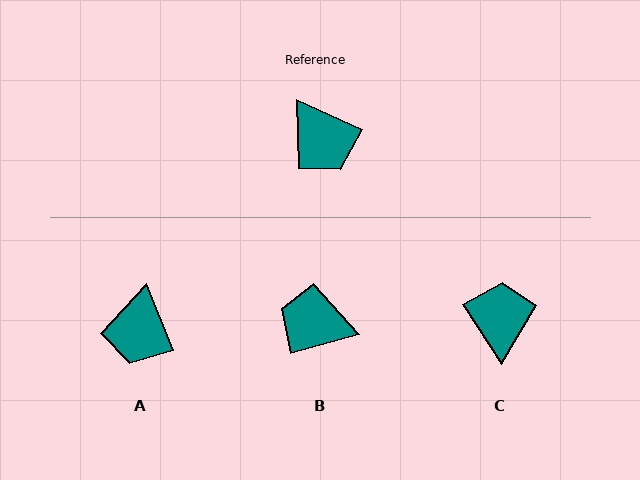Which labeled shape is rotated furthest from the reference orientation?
C, about 147 degrees away.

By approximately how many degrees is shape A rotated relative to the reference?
Approximately 44 degrees clockwise.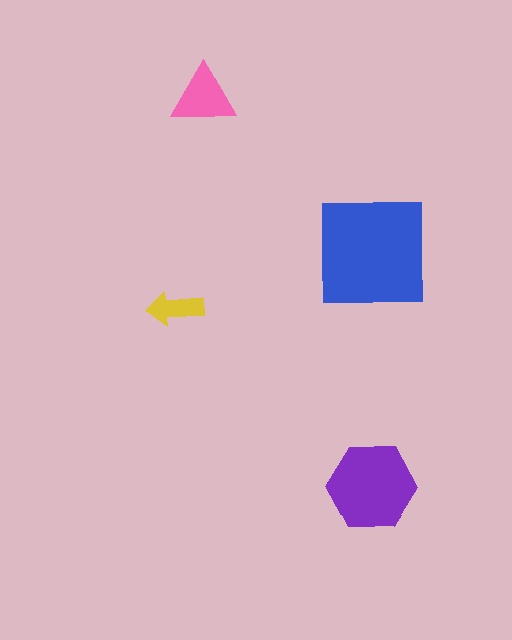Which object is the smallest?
The yellow arrow.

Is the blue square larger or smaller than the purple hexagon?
Larger.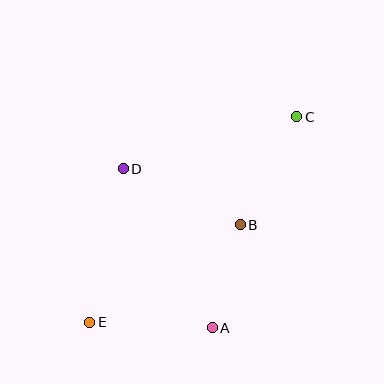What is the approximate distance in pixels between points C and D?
The distance between C and D is approximately 181 pixels.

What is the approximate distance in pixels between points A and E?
The distance between A and E is approximately 122 pixels.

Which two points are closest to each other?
Points A and B are closest to each other.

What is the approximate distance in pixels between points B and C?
The distance between B and C is approximately 121 pixels.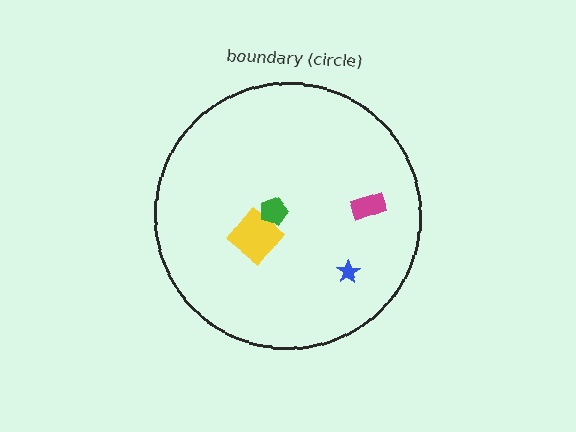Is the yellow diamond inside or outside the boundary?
Inside.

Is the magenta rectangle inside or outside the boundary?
Inside.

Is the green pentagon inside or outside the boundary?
Inside.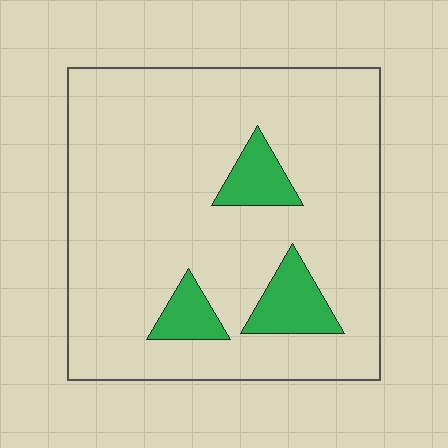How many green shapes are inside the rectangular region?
3.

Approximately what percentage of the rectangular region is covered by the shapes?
Approximately 10%.